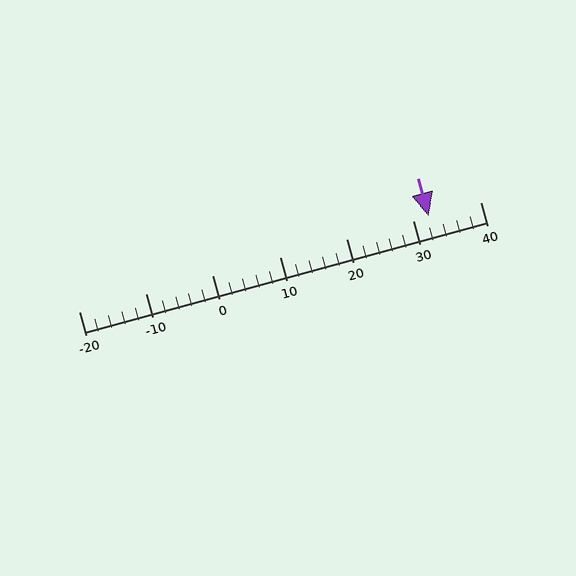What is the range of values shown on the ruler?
The ruler shows values from -20 to 40.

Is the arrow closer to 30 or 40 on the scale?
The arrow is closer to 30.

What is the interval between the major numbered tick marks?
The major tick marks are spaced 10 units apart.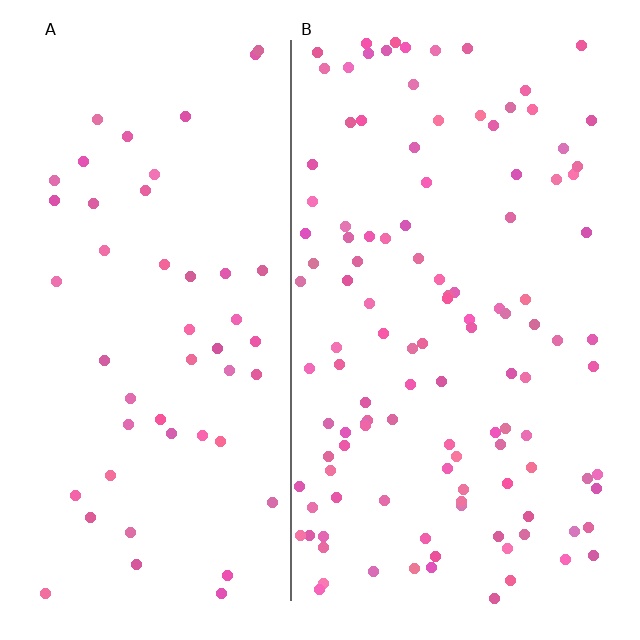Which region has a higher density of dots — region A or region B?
B (the right).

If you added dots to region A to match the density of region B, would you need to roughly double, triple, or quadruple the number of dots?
Approximately double.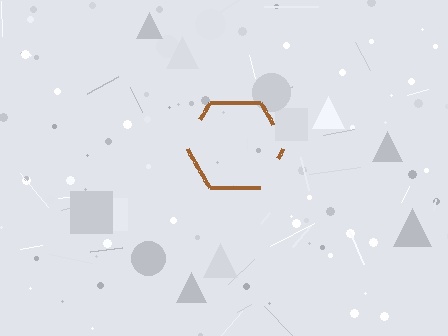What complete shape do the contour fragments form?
The contour fragments form a hexagon.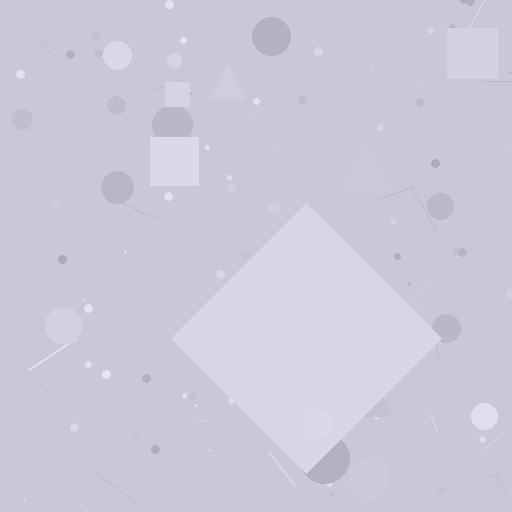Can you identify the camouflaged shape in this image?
The camouflaged shape is a diamond.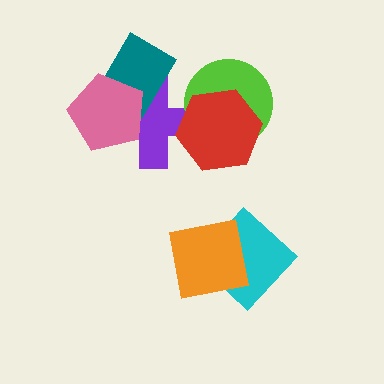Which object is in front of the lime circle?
The red hexagon is in front of the lime circle.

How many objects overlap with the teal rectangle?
2 objects overlap with the teal rectangle.